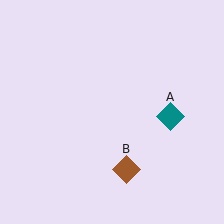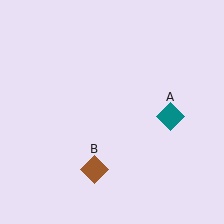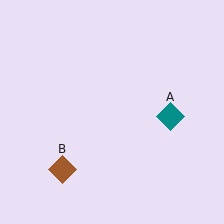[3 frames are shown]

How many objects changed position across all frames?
1 object changed position: brown diamond (object B).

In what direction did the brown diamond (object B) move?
The brown diamond (object B) moved left.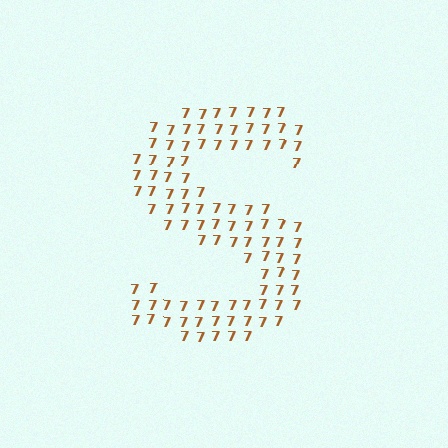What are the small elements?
The small elements are digit 7's.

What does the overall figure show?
The overall figure shows the letter S.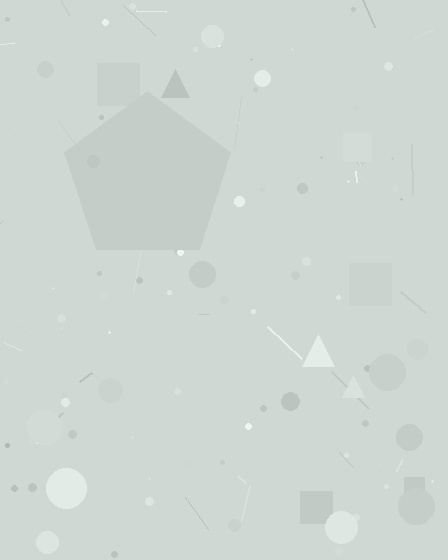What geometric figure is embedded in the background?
A pentagon is embedded in the background.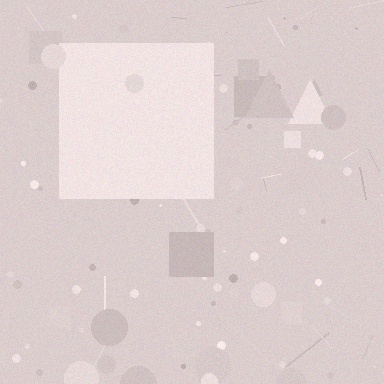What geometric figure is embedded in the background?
A square is embedded in the background.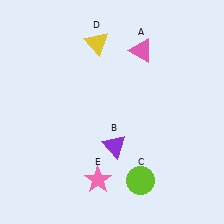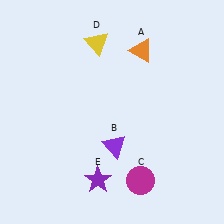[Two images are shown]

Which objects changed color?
A changed from pink to orange. C changed from lime to magenta. E changed from pink to purple.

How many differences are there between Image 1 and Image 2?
There are 3 differences between the two images.